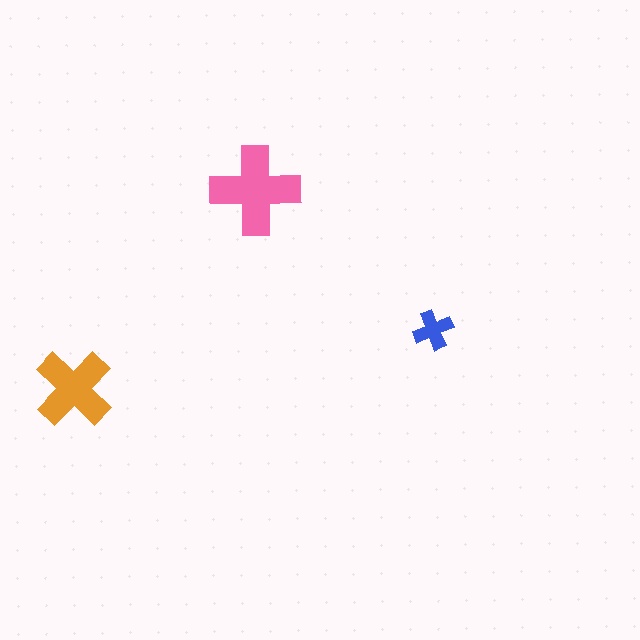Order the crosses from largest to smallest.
the pink one, the orange one, the blue one.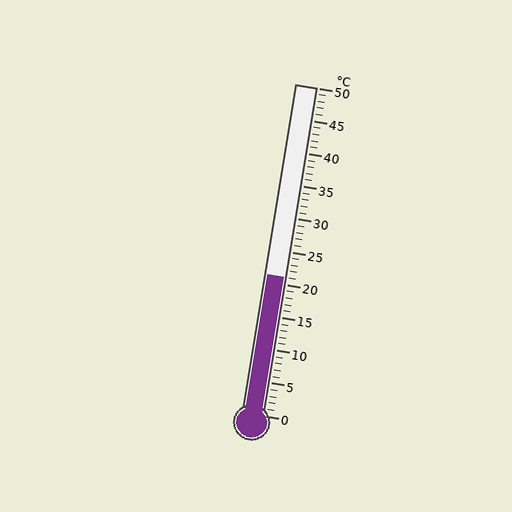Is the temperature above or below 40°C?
The temperature is below 40°C.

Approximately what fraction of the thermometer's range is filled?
The thermometer is filled to approximately 40% of its range.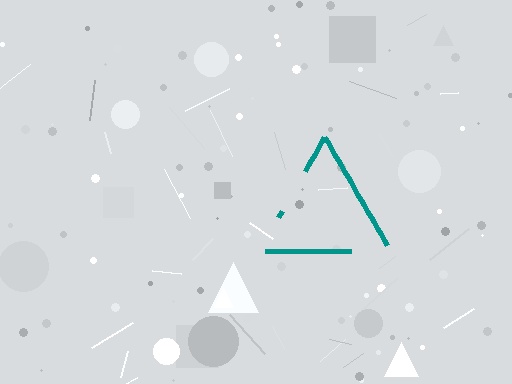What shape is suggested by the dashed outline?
The dashed outline suggests a triangle.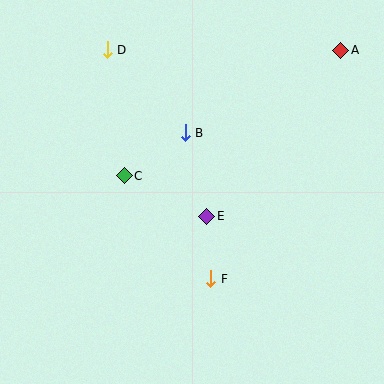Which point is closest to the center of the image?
Point E at (207, 217) is closest to the center.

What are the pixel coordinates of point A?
Point A is at (341, 50).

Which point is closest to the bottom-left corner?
Point F is closest to the bottom-left corner.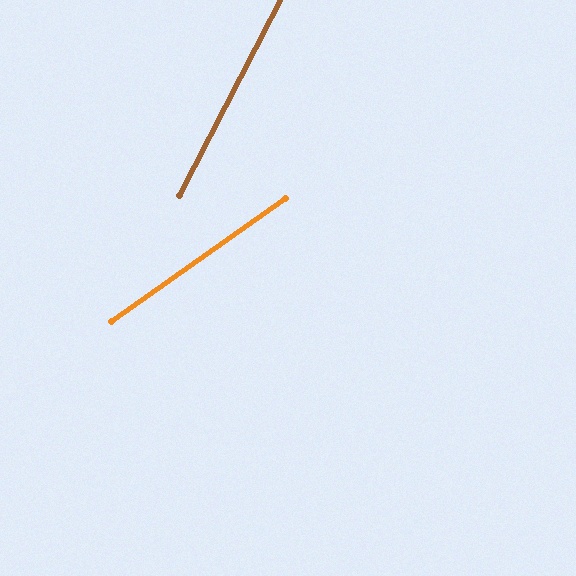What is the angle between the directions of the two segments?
Approximately 27 degrees.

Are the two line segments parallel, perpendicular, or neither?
Neither parallel nor perpendicular — they differ by about 27°.